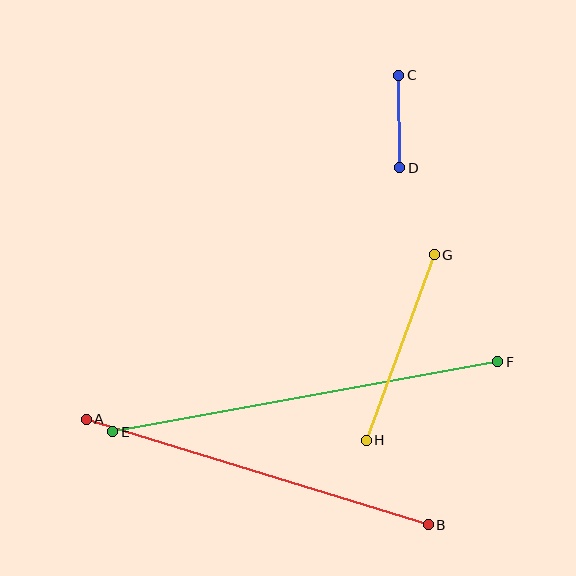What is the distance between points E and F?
The distance is approximately 391 pixels.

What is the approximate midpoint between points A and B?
The midpoint is at approximately (257, 472) pixels.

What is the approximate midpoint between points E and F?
The midpoint is at approximately (305, 397) pixels.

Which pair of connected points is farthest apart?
Points E and F are farthest apart.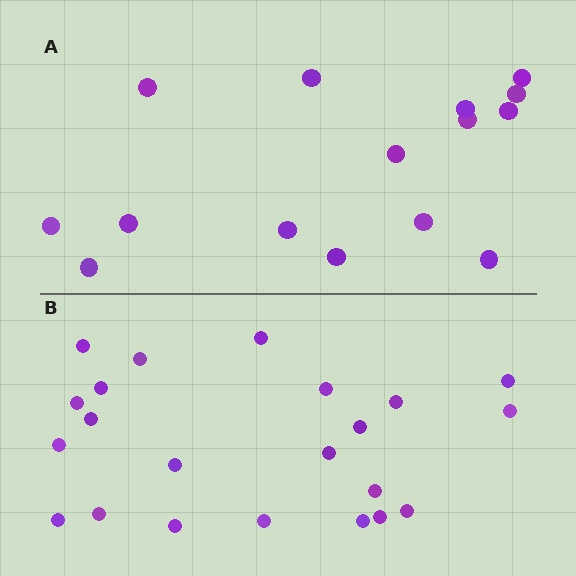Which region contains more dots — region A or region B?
Region B (the bottom region) has more dots.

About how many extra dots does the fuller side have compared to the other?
Region B has roughly 8 or so more dots than region A.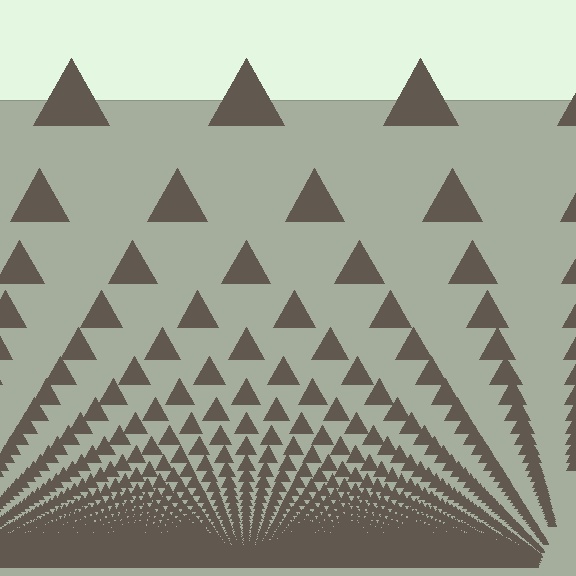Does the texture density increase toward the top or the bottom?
Density increases toward the bottom.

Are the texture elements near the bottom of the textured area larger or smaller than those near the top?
Smaller. The gradient is inverted — elements near the bottom are smaller and denser.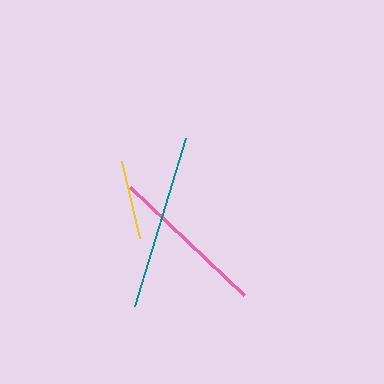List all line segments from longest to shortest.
From longest to shortest: teal, pink, yellow.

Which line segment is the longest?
The teal line is the longest at approximately 176 pixels.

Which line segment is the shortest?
The yellow line is the shortest at approximately 80 pixels.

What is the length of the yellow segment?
The yellow segment is approximately 80 pixels long.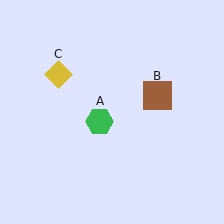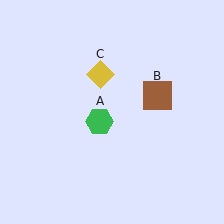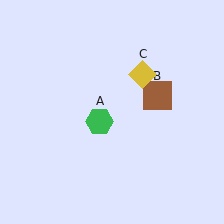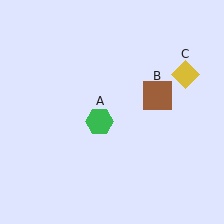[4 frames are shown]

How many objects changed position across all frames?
1 object changed position: yellow diamond (object C).